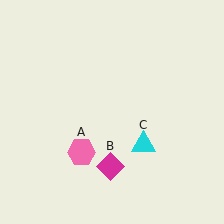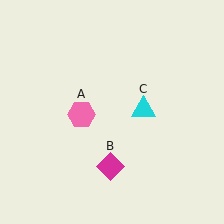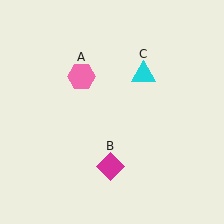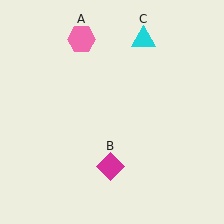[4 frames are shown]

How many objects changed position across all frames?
2 objects changed position: pink hexagon (object A), cyan triangle (object C).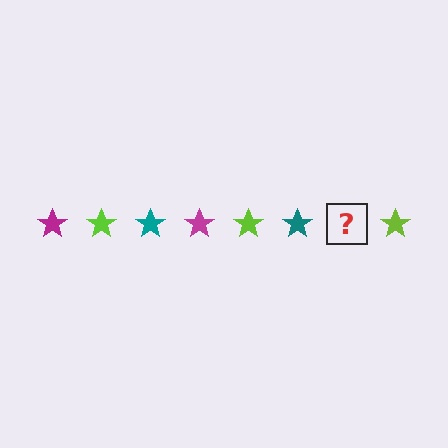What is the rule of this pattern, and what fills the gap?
The rule is that the pattern cycles through magenta, lime, teal stars. The gap should be filled with a magenta star.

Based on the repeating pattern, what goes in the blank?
The blank should be a magenta star.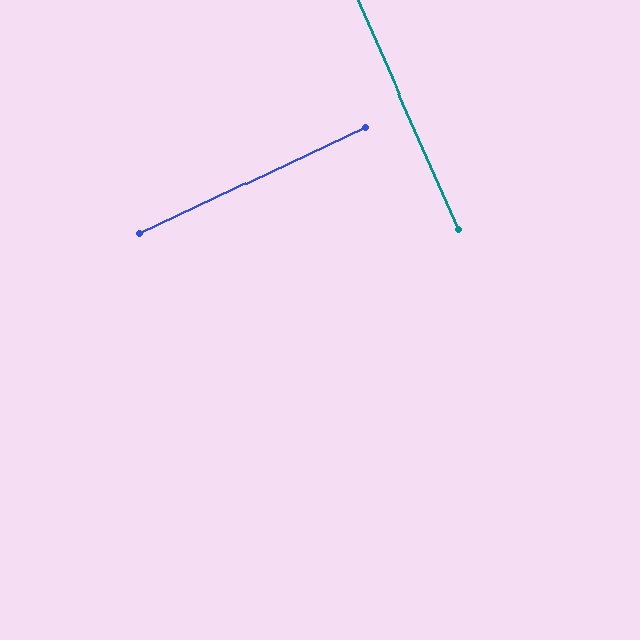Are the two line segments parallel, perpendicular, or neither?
Perpendicular — they meet at approximately 89°.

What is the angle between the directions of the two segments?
Approximately 89 degrees.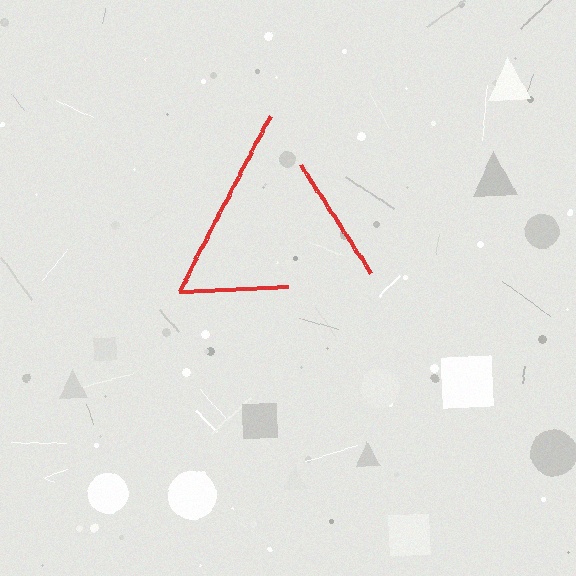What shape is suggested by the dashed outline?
The dashed outline suggests a triangle.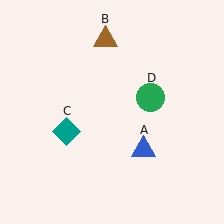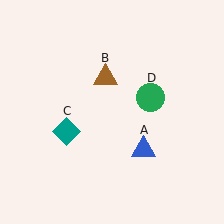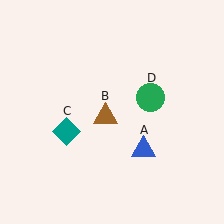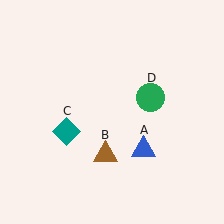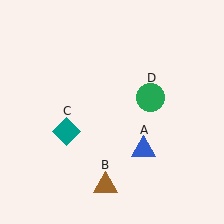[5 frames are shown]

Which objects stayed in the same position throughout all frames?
Blue triangle (object A) and teal diamond (object C) and green circle (object D) remained stationary.